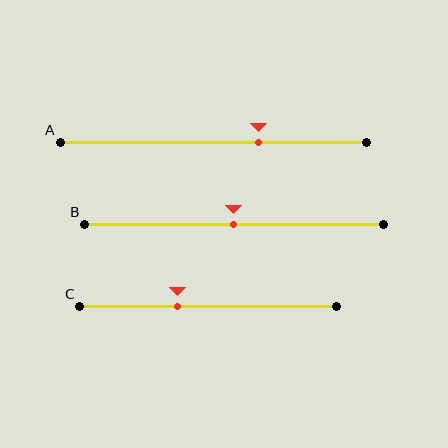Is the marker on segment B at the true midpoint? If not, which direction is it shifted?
Yes, the marker on segment B is at the true midpoint.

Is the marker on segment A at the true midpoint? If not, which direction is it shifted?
No, the marker on segment A is shifted to the right by about 15% of the segment length.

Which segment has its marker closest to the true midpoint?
Segment B has its marker closest to the true midpoint.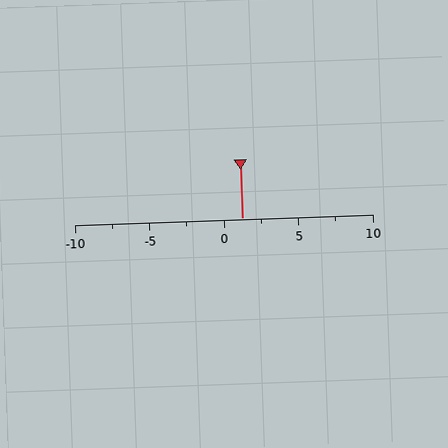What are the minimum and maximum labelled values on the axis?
The axis runs from -10 to 10.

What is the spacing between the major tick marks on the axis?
The major ticks are spaced 5 apart.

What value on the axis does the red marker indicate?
The marker indicates approximately 1.2.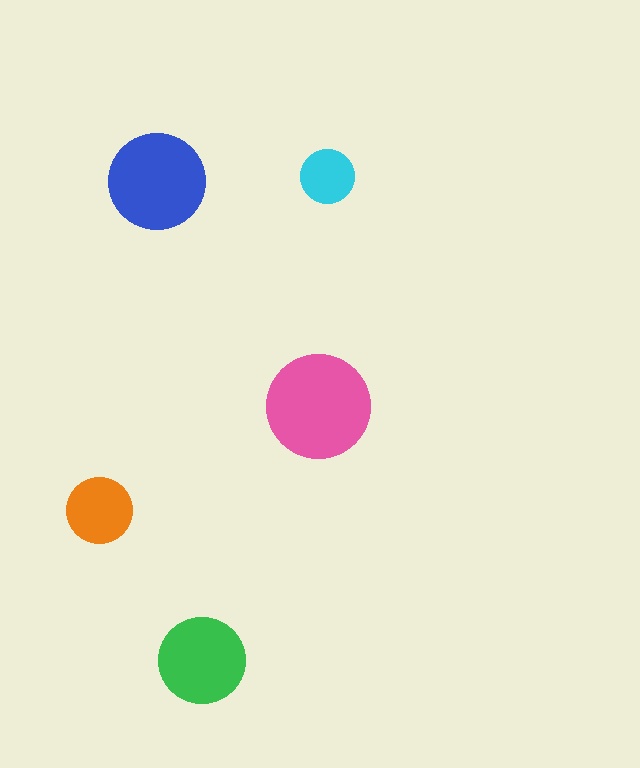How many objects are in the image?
There are 5 objects in the image.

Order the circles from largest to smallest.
the pink one, the blue one, the green one, the orange one, the cyan one.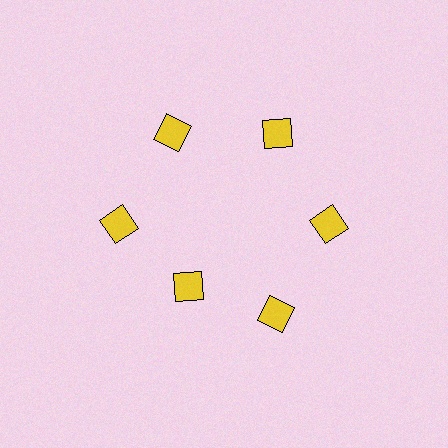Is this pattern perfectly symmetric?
No. The 6 yellow diamonds are arranged in a ring, but one element near the 7 o'clock position is pulled inward toward the center, breaking the 6-fold rotational symmetry.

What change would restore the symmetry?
The symmetry would be restored by moving it outward, back onto the ring so that all 6 diamonds sit at equal angles and equal distance from the center.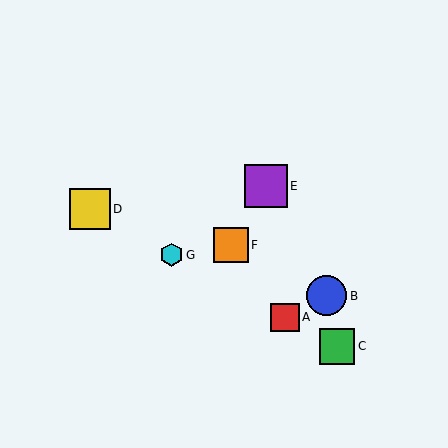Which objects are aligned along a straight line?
Objects A, C, D, G are aligned along a straight line.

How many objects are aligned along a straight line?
4 objects (A, C, D, G) are aligned along a straight line.